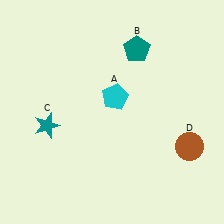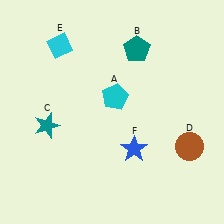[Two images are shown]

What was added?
A cyan diamond (E), a blue star (F) were added in Image 2.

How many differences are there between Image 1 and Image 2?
There are 2 differences between the two images.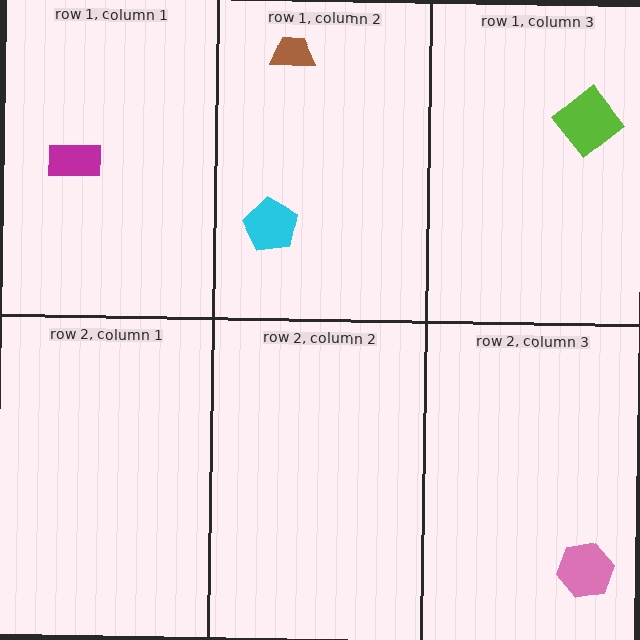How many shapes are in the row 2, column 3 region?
1.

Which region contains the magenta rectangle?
The row 1, column 1 region.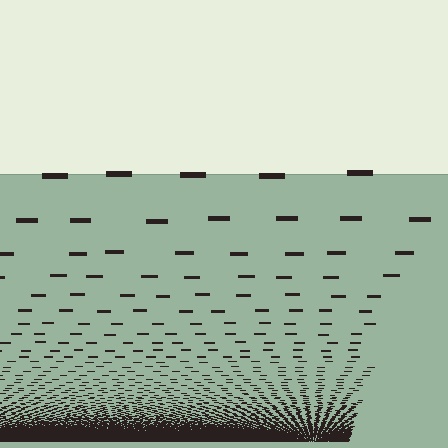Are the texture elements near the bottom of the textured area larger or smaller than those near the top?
Smaller. The gradient is inverted — elements near the bottom are smaller and denser.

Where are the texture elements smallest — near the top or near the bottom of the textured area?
Near the bottom.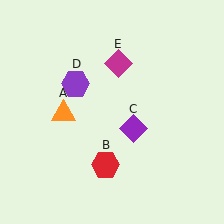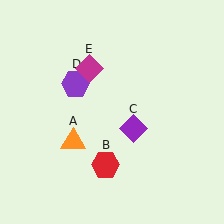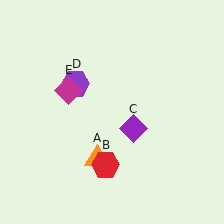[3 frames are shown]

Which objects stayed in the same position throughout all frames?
Red hexagon (object B) and purple diamond (object C) and purple hexagon (object D) remained stationary.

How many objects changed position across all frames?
2 objects changed position: orange triangle (object A), magenta diamond (object E).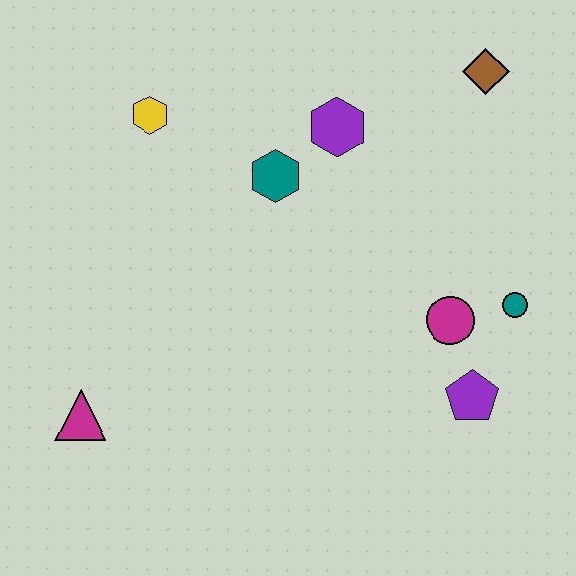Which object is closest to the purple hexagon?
The teal hexagon is closest to the purple hexagon.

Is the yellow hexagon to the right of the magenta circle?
No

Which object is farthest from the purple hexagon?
The magenta triangle is farthest from the purple hexagon.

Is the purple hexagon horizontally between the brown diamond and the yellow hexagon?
Yes